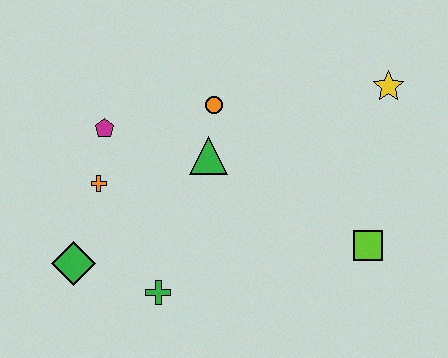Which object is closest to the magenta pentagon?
The orange cross is closest to the magenta pentagon.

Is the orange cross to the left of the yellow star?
Yes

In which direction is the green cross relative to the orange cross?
The green cross is below the orange cross.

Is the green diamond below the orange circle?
Yes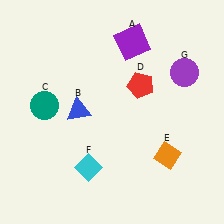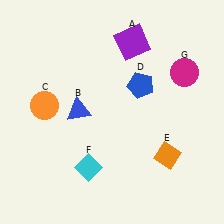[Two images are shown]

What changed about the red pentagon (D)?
In Image 1, D is red. In Image 2, it changed to blue.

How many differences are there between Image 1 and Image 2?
There are 3 differences between the two images.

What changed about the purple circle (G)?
In Image 1, G is purple. In Image 2, it changed to magenta.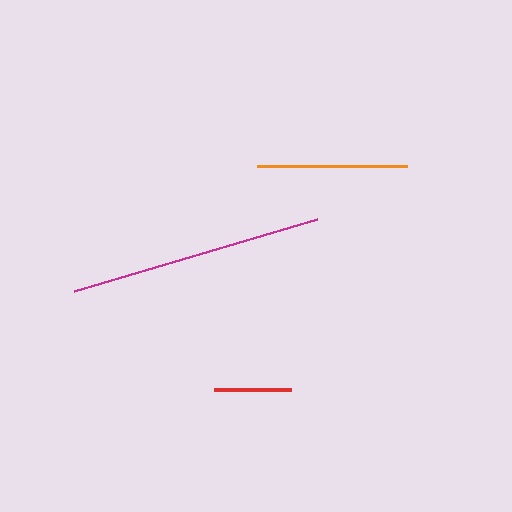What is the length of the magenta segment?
The magenta segment is approximately 254 pixels long.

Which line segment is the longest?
The magenta line is the longest at approximately 254 pixels.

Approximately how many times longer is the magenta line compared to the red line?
The magenta line is approximately 3.3 times the length of the red line.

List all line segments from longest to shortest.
From longest to shortest: magenta, orange, red.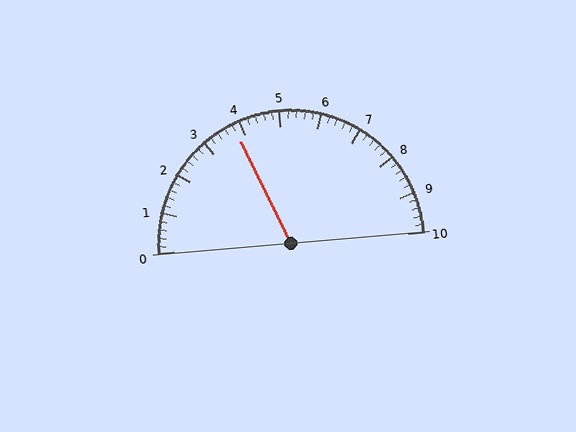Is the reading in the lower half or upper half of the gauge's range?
The reading is in the lower half of the range (0 to 10).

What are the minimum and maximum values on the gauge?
The gauge ranges from 0 to 10.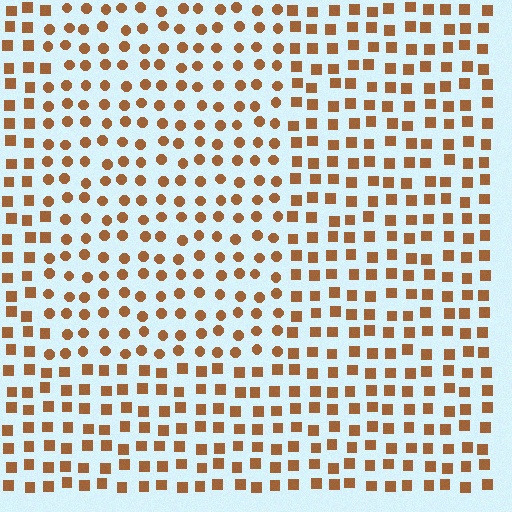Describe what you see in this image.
The image is filled with small brown elements arranged in a uniform grid. A rectangle-shaped region contains circles, while the surrounding area contains squares. The boundary is defined purely by the change in element shape.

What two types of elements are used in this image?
The image uses circles inside the rectangle region and squares outside it.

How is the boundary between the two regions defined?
The boundary is defined by a change in element shape: circles inside vs. squares outside. All elements share the same color and spacing.